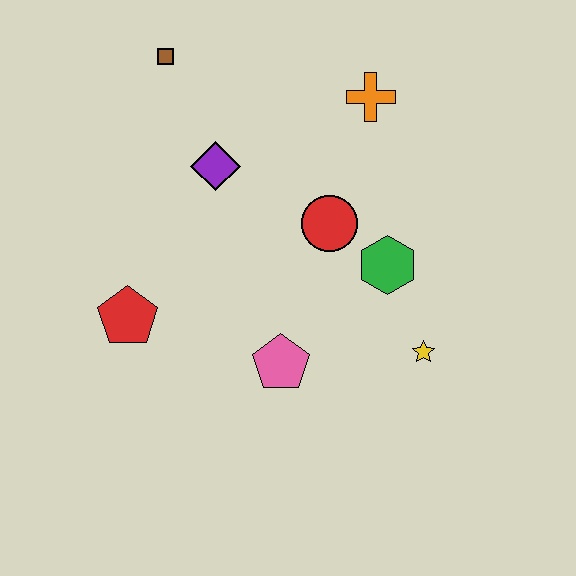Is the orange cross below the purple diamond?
No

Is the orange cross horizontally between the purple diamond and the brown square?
No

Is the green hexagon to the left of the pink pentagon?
No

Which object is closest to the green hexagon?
The red circle is closest to the green hexagon.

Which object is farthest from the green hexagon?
The brown square is farthest from the green hexagon.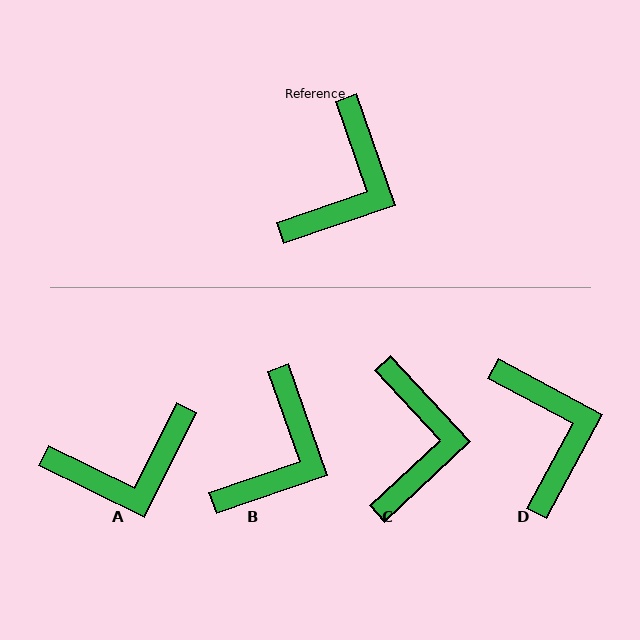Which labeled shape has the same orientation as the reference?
B.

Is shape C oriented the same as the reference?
No, it is off by about 24 degrees.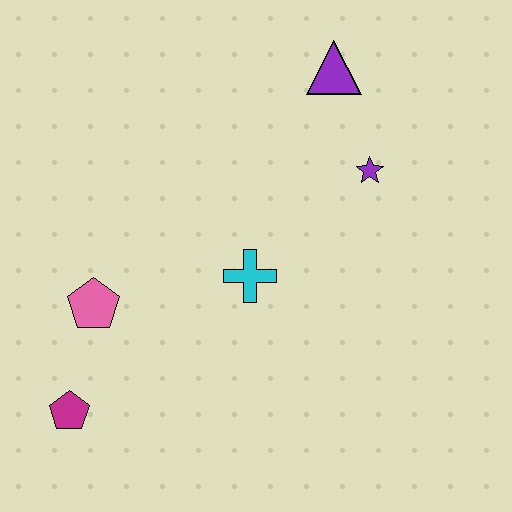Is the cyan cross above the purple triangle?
No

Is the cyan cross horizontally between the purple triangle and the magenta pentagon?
Yes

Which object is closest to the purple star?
The purple triangle is closest to the purple star.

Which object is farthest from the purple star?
The magenta pentagon is farthest from the purple star.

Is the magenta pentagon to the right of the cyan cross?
No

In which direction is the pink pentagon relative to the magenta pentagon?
The pink pentagon is above the magenta pentagon.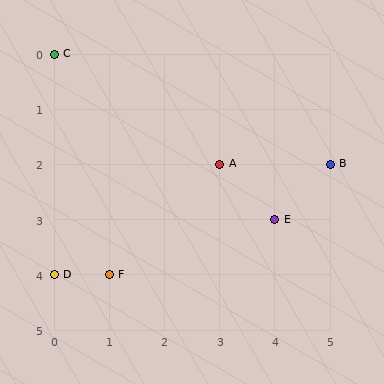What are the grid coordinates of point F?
Point F is at grid coordinates (1, 4).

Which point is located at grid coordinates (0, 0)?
Point C is at (0, 0).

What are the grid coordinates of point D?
Point D is at grid coordinates (0, 4).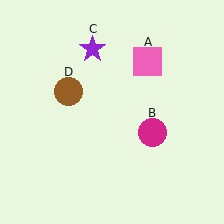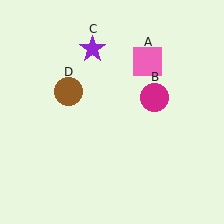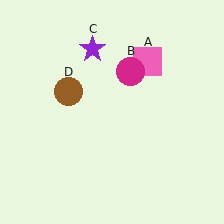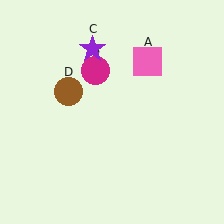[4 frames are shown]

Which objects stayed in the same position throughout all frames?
Pink square (object A) and purple star (object C) and brown circle (object D) remained stationary.